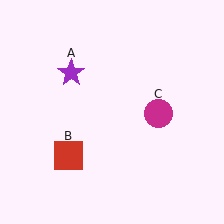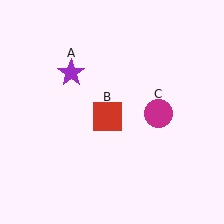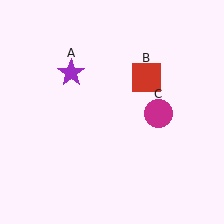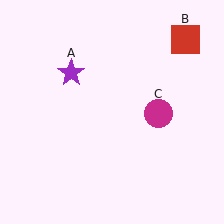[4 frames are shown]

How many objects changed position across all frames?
1 object changed position: red square (object B).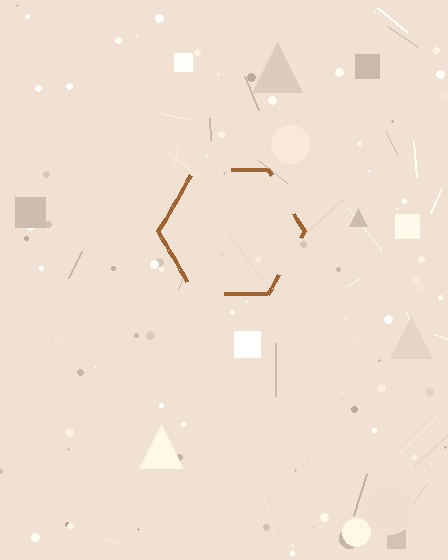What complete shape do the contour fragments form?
The contour fragments form a hexagon.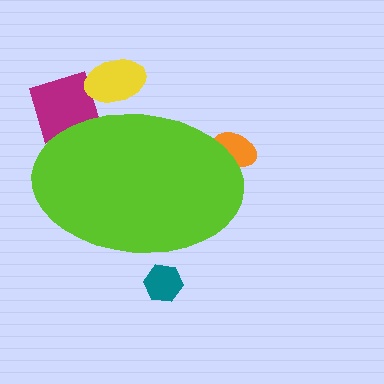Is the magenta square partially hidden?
Yes, the magenta square is partially hidden behind the lime ellipse.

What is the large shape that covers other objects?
A lime ellipse.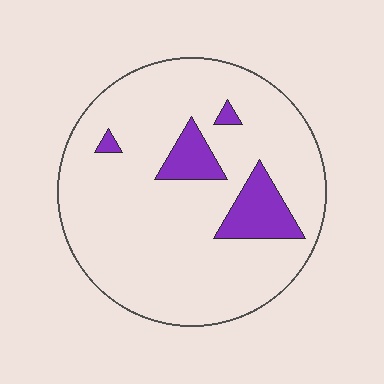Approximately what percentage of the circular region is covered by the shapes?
Approximately 10%.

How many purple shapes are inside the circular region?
4.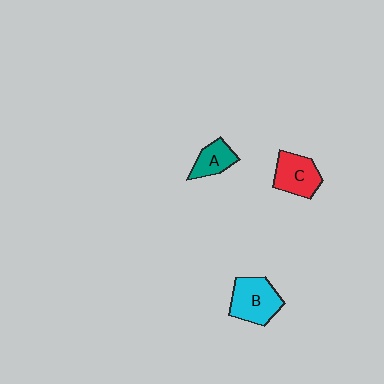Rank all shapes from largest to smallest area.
From largest to smallest: B (cyan), C (red), A (teal).